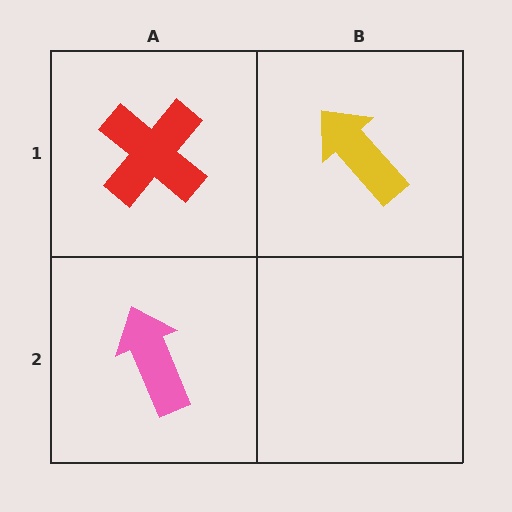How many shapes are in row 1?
2 shapes.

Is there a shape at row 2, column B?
No, that cell is empty.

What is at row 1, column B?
A yellow arrow.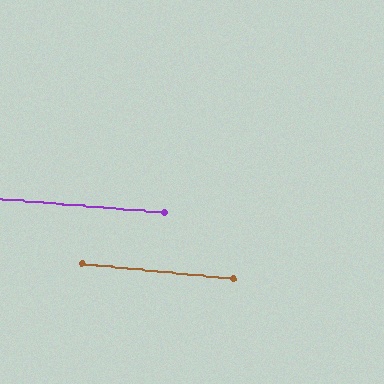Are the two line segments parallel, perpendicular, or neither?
Parallel — their directions differ by only 1.3°.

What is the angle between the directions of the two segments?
Approximately 1 degree.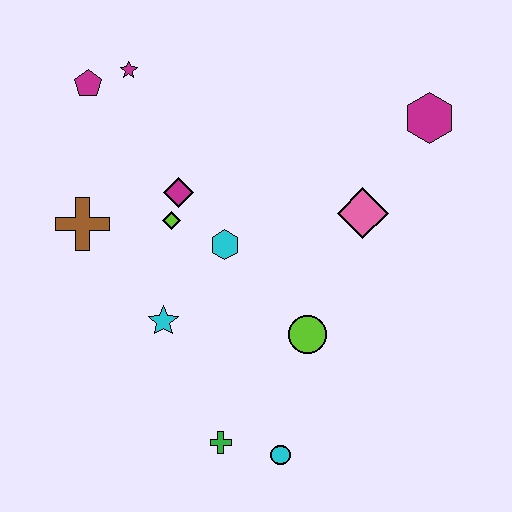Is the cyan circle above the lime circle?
No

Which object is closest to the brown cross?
The lime diamond is closest to the brown cross.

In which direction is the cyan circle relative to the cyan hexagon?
The cyan circle is below the cyan hexagon.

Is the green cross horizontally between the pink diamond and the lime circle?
No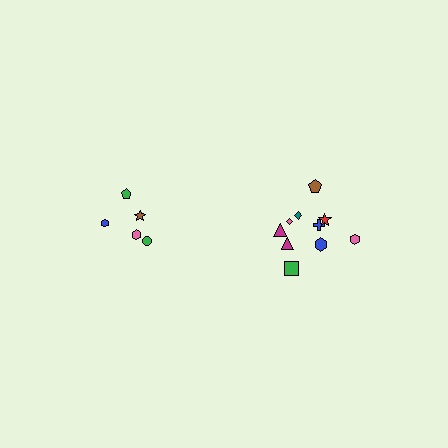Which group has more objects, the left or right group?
The right group.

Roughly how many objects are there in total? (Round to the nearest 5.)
Roughly 15 objects in total.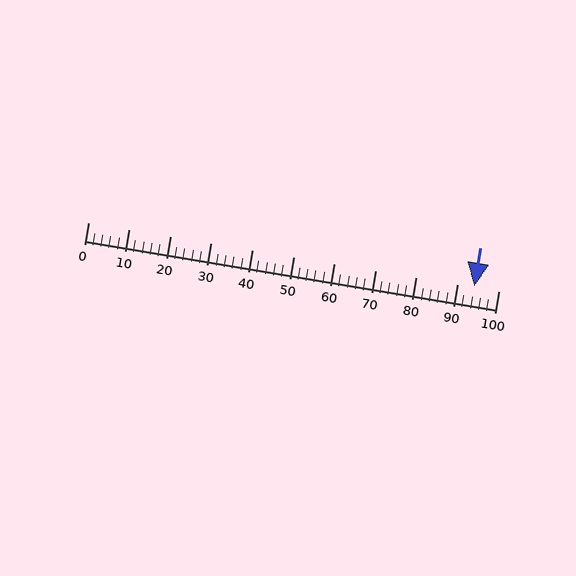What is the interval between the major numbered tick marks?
The major tick marks are spaced 10 units apart.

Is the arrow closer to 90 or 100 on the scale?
The arrow is closer to 90.